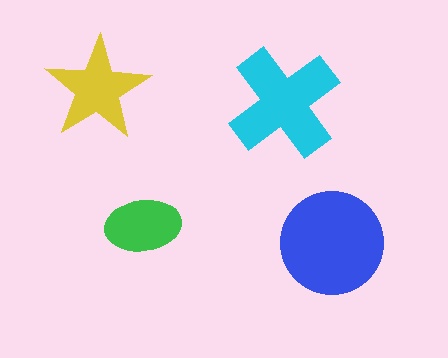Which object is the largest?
The blue circle.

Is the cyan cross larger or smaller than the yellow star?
Larger.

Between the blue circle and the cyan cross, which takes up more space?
The blue circle.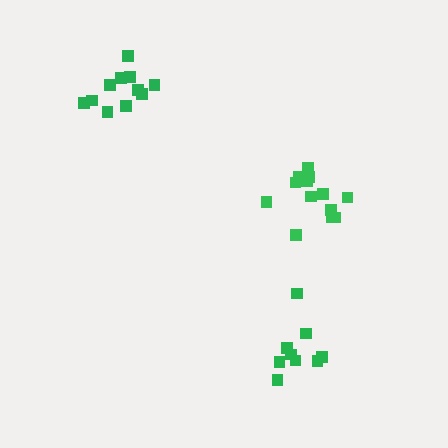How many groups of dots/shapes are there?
There are 3 groups.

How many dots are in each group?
Group 1: 13 dots, Group 2: 9 dots, Group 3: 11 dots (33 total).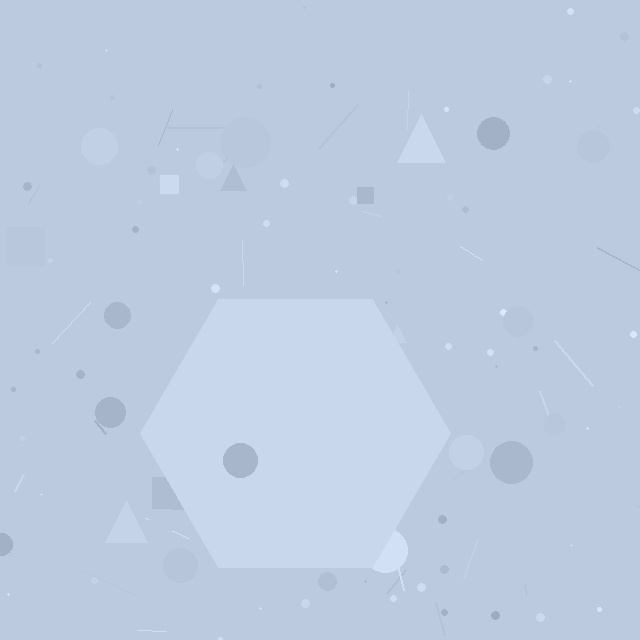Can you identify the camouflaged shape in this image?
The camouflaged shape is a hexagon.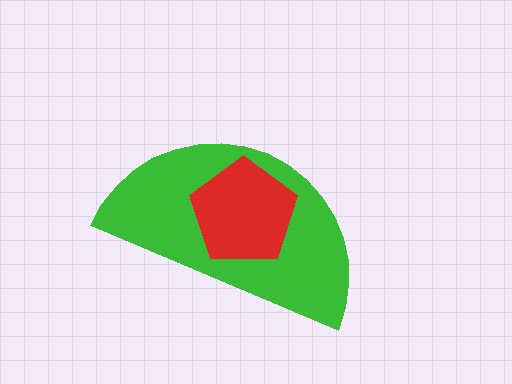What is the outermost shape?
The green semicircle.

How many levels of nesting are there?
2.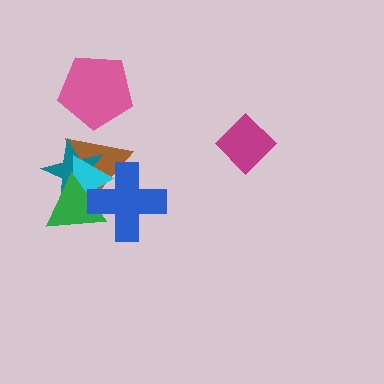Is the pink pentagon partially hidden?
No, no other shape covers it.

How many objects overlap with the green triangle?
4 objects overlap with the green triangle.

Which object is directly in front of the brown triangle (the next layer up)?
The teal star is directly in front of the brown triangle.